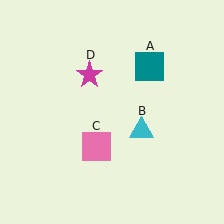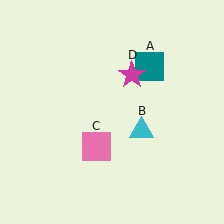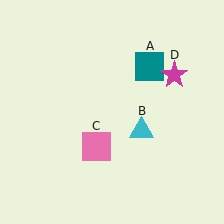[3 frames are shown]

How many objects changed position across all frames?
1 object changed position: magenta star (object D).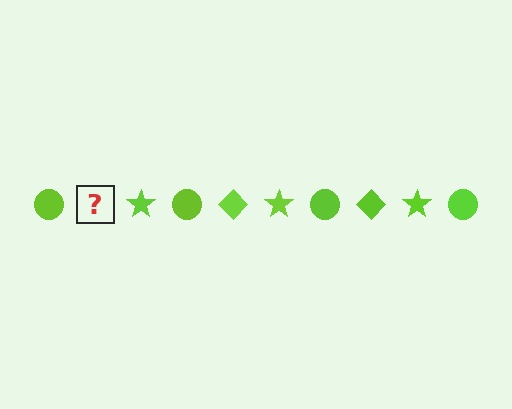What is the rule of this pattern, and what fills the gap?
The rule is that the pattern cycles through circle, diamond, star shapes in lime. The gap should be filled with a lime diamond.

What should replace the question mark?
The question mark should be replaced with a lime diamond.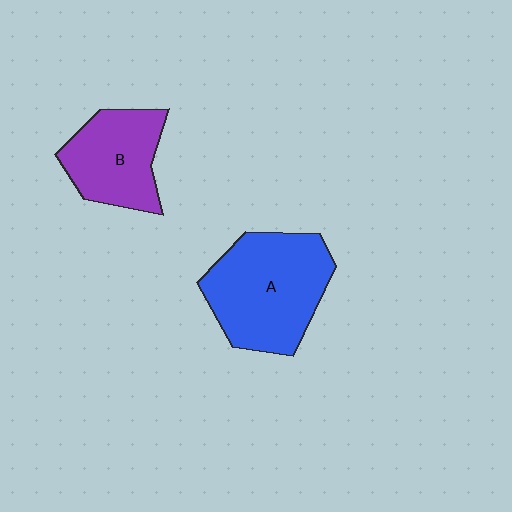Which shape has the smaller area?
Shape B (purple).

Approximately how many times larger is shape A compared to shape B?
Approximately 1.5 times.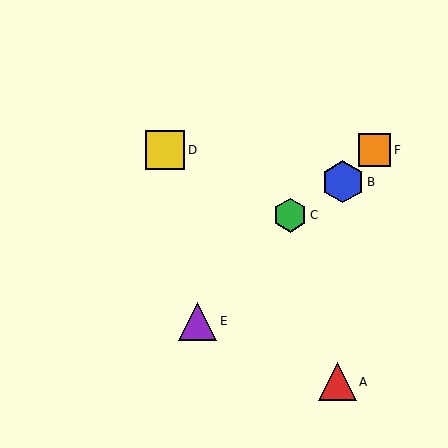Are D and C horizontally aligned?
No, D is at y≈150 and C is at y≈215.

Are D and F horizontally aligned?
Yes, both are at y≈150.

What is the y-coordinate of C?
Object C is at y≈215.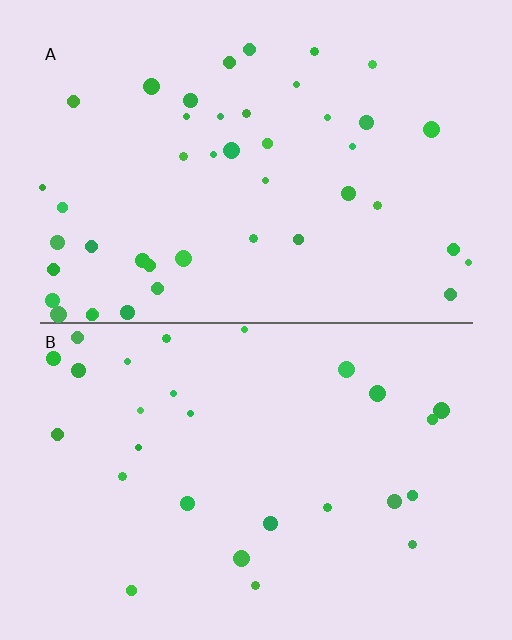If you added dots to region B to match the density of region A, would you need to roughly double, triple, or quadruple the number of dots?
Approximately double.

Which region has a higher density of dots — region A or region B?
A (the top).